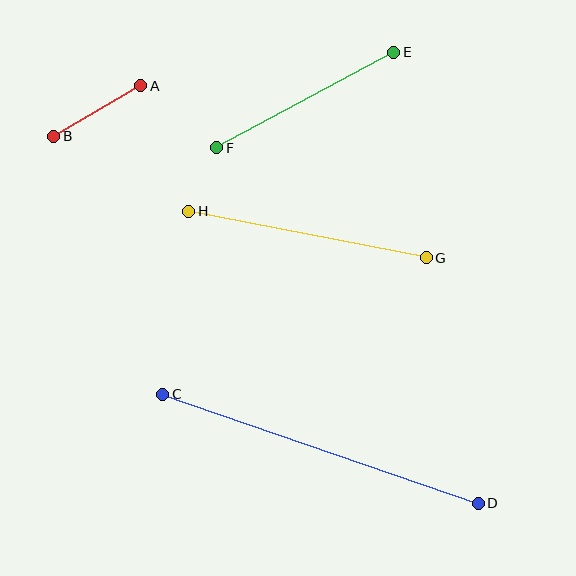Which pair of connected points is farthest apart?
Points C and D are farthest apart.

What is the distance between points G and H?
The distance is approximately 242 pixels.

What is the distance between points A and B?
The distance is approximately 101 pixels.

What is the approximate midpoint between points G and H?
The midpoint is at approximately (307, 234) pixels.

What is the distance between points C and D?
The distance is approximately 334 pixels.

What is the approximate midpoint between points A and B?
The midpoint is at approximately (97, 111) pixels.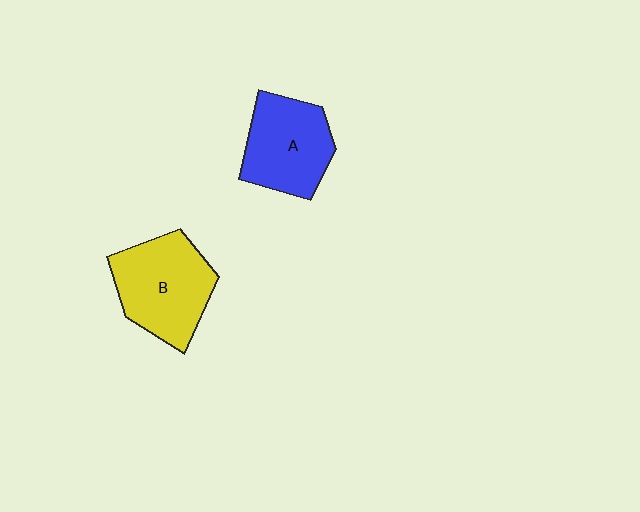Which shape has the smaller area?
Shape A (blue).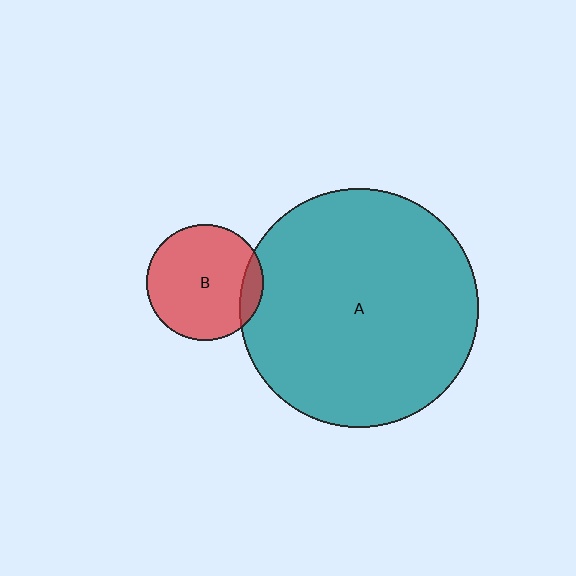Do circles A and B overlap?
Yes.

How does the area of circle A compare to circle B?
Approximately 4.2 times.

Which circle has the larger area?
Circle A (teal).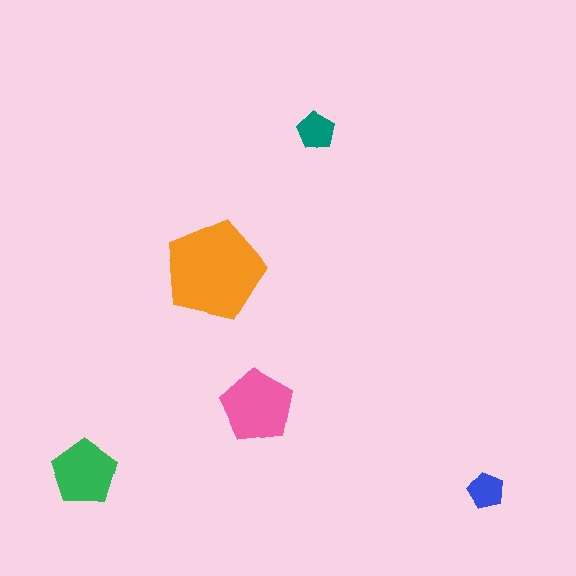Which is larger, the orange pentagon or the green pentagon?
The orange one.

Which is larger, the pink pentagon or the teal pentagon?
The pink one.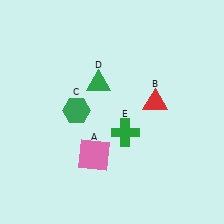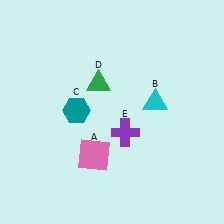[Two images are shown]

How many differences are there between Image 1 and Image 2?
There are 3 differences between the two images.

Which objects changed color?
B changed from red to cyan. C changed from green to teal. E changed from green to purple.